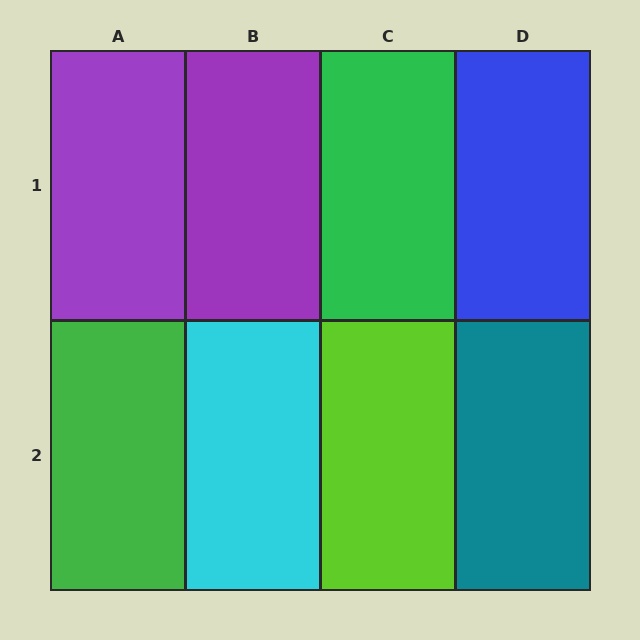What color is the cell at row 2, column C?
Lime.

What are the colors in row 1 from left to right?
Purple, purple, green, blue.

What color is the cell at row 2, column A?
Green.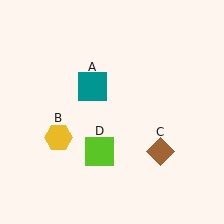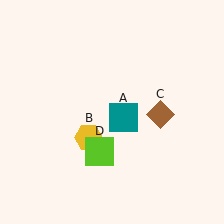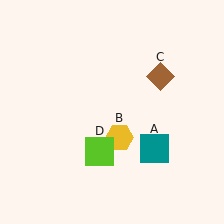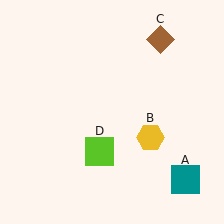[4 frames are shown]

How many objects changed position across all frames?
3 objects changed position: teal square (object A), yellow hexagon (object B), brown diamond (object C).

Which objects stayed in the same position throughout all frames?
Lime square (object D) remained stationary.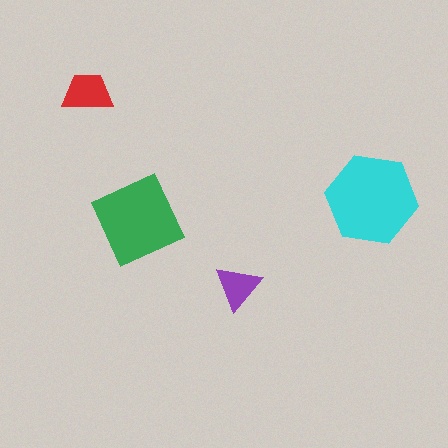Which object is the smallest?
The purple triangle.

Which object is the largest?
The cyan hexagon.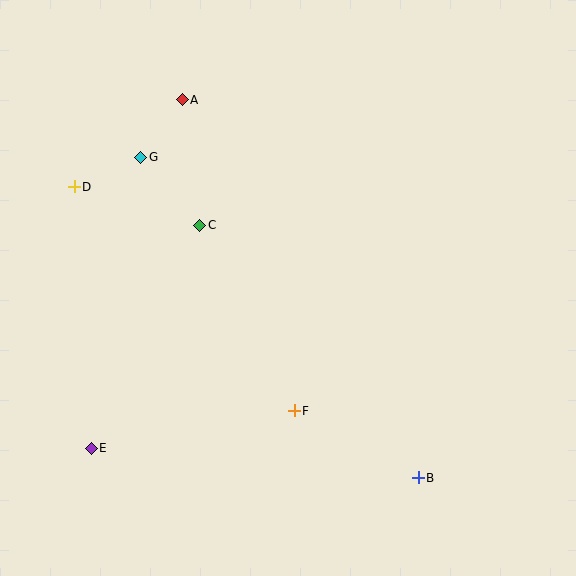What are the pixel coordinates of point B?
Point B is at (418, 478).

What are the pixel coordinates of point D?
Point D is at (74, 187).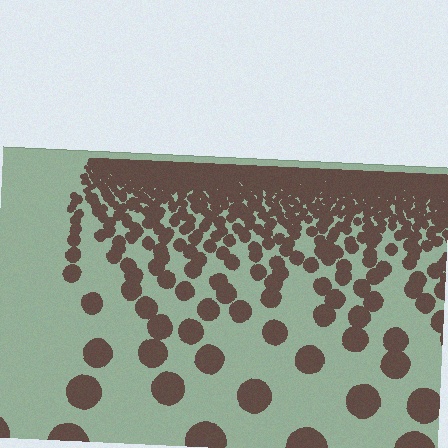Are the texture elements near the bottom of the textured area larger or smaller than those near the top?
Larger. Near the bottom, elements are closer to the viewer and appear at a bigger on-screen size.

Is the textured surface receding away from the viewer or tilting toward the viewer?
The surface is receding away from the viewer. Texture elements get smaller and denser toward the top.